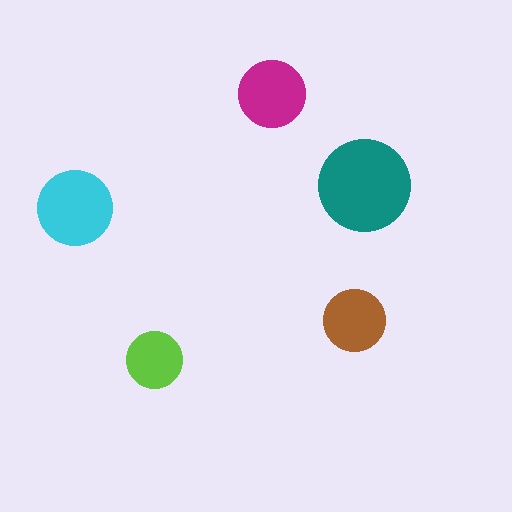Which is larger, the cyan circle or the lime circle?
The cyan one.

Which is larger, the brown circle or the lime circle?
The brown one.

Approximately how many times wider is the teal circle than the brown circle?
About 1.5 times wider.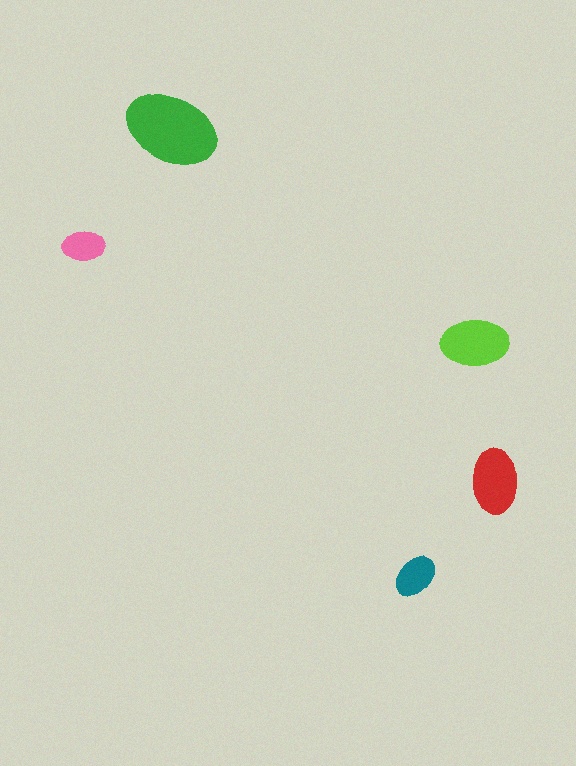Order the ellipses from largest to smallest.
the green one, the lime one, the red one, the teal one, the pink one.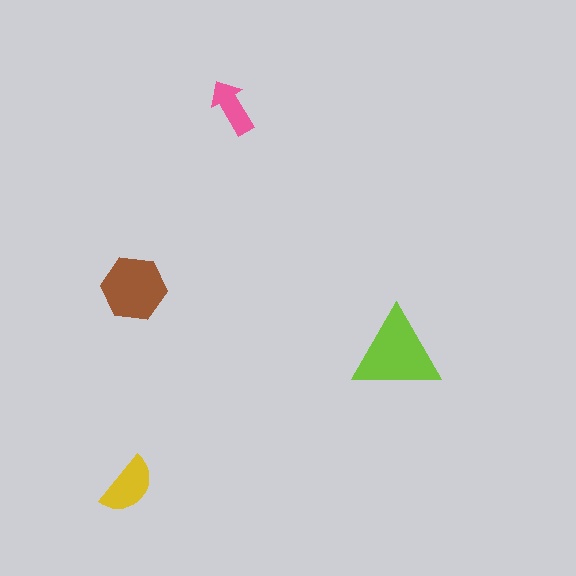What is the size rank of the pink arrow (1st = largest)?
4th.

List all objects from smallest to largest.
The pink arrow, the yellow semicircle, the brown hexagon, the lime triangle.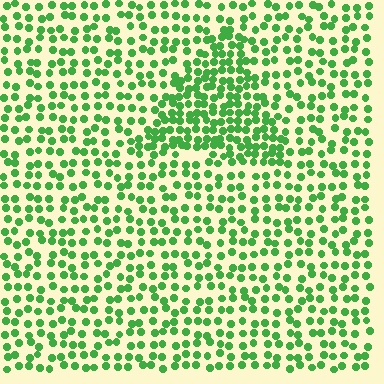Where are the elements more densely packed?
The elements are more densely packed inside the triangle boundary.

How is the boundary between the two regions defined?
The boundary is defined by a change in element density (approximately 1.8x ratio). All elements are the same color, size, and shape.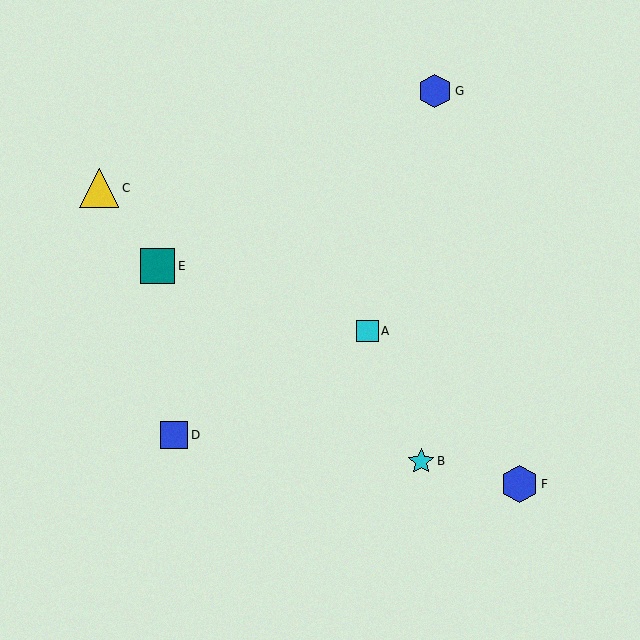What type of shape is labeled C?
Shape C is a yellow triangle.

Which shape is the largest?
The yellow triangle (labeled C) is the largest.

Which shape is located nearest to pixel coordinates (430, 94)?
The blue hexagon (labeled G) at (435, 91) is nearest to that location.